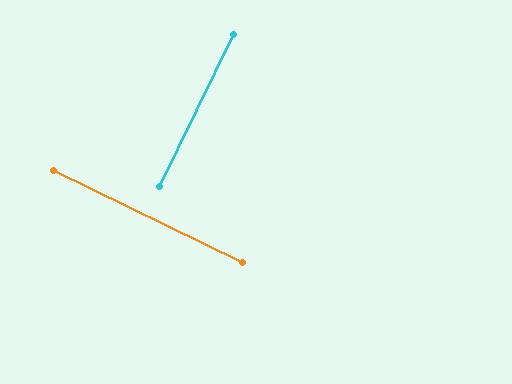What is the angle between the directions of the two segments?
Approximately 90 degrees.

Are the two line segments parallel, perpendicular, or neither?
Perpendicular — they meet at approximately 90°.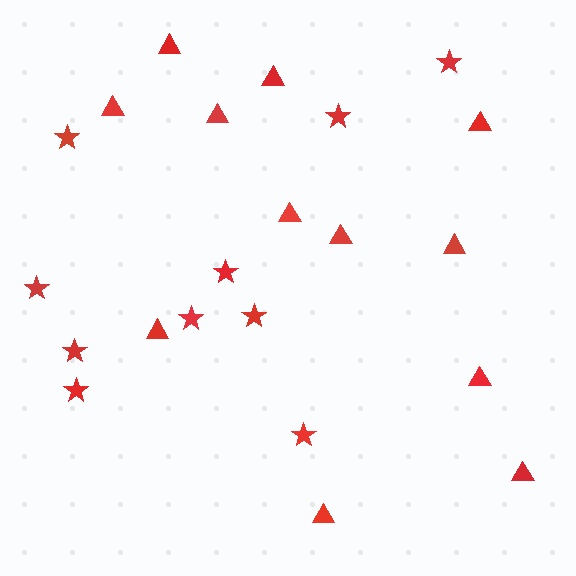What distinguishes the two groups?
There are 2 groups: one group of stars (10) and one group of triangles (12).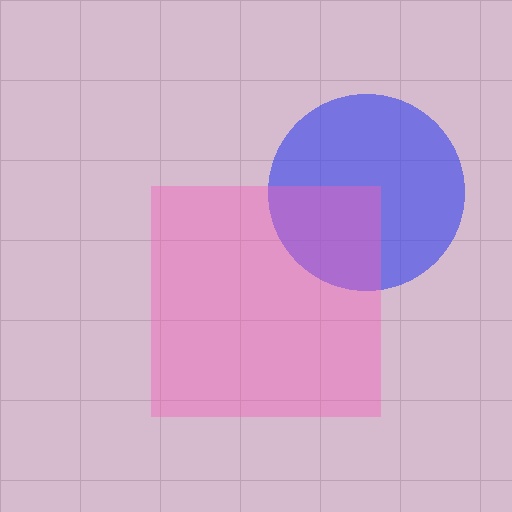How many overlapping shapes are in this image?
There are 2 overlapping shapes in the image.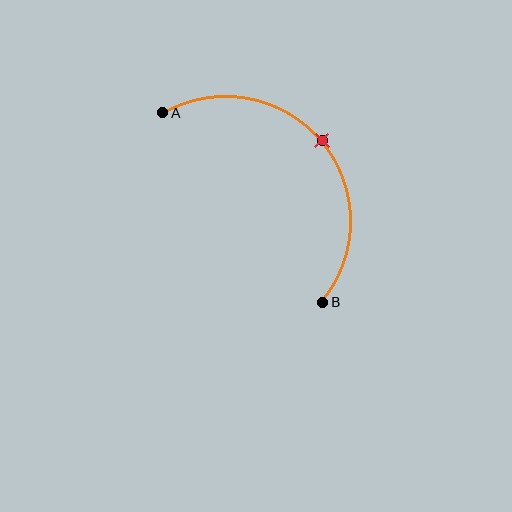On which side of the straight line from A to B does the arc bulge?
The arc bulges above and to the right of the straight line connecting A and B.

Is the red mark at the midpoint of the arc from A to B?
Yes. The red mark lies on the arc at equal arc-length from both A and B — it is the arc midpoint.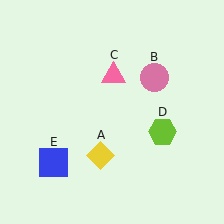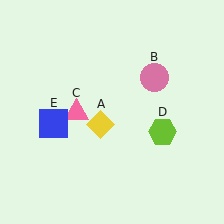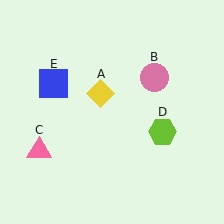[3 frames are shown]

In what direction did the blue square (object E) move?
The blue square (object E) moved up.